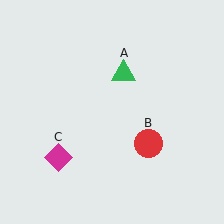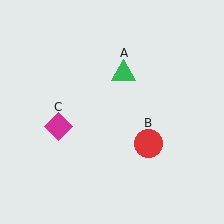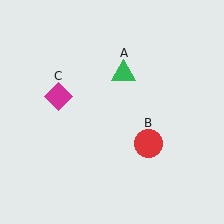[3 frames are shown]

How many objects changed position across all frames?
1 object changed position: magenta diamond (object C).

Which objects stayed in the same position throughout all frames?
Green triangle (object A) and red circle (object B) remained stationary.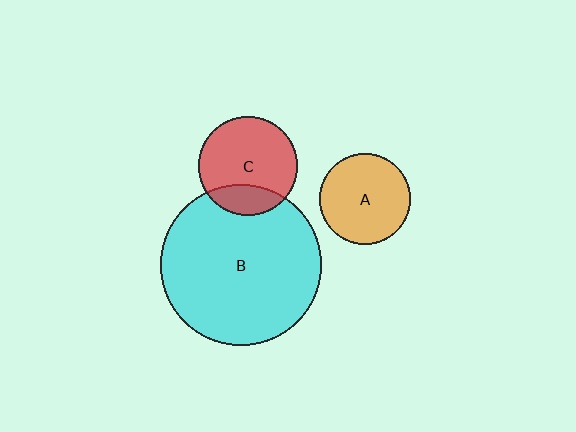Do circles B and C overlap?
Yes.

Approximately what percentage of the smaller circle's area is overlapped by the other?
Approximately 20%.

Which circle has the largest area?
Circle B (cyan).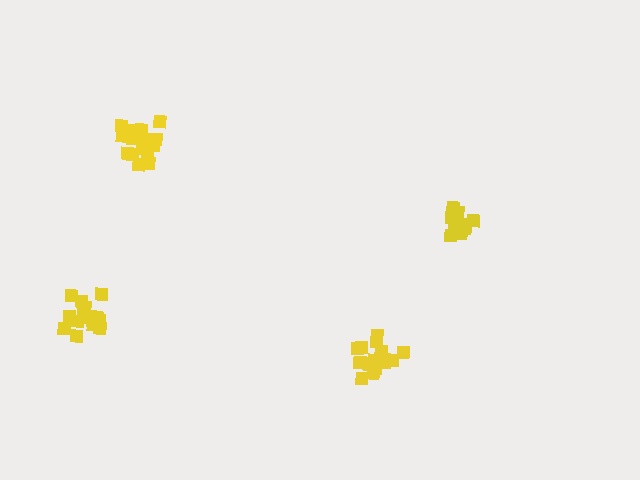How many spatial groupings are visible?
There are 4 spatial groupings.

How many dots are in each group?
Group 1: 15 dots, Group 2: 17 dots, Group 3: 18 dots, Group 4: 18 dots (68 total).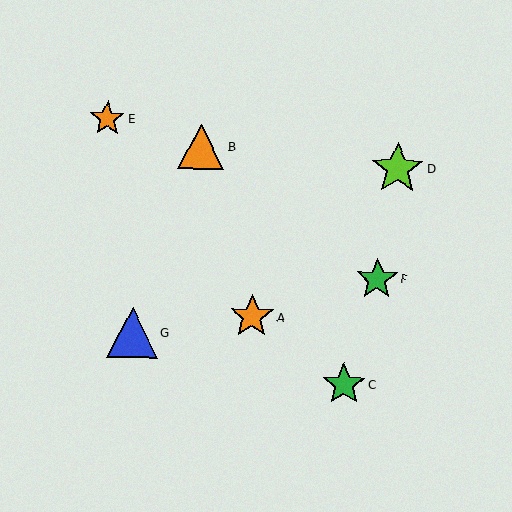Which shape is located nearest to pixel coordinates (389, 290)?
The green star (labeled F) at (377, 279) is nearest to that location.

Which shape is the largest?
The lime star (labeled D) is the largest.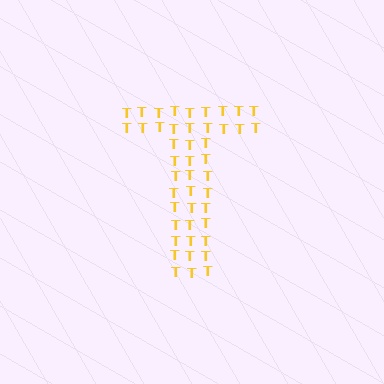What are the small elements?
The small elements are letter T's.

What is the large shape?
The large shape is the letter T.